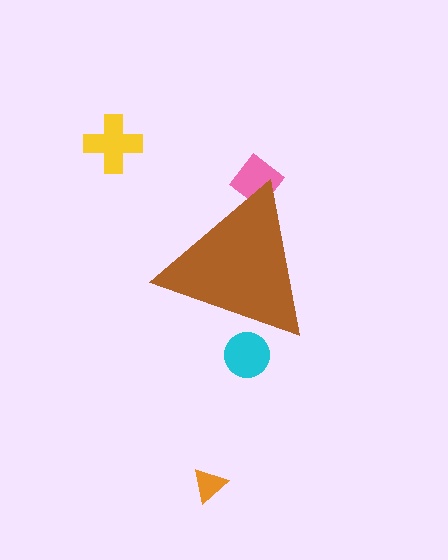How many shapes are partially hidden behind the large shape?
2 shapes are partially hidden.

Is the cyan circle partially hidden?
Yes, the cyan circle is partially hidden behind the brown triangle.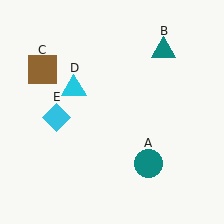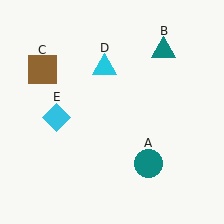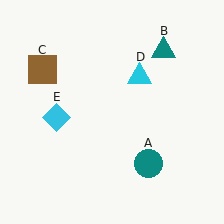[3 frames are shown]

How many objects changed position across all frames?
1 object changed position: cyan triangle (object D).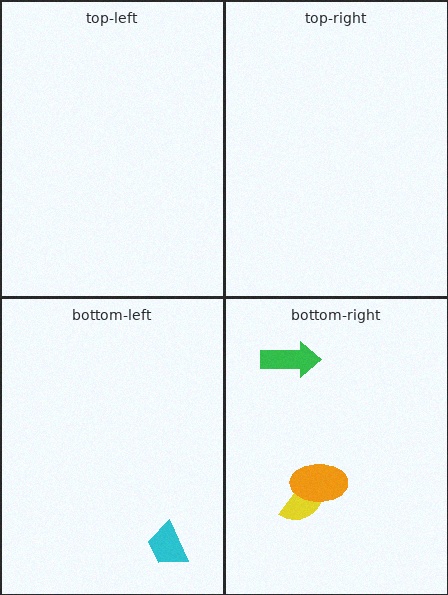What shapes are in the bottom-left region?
The cyan trapezoid.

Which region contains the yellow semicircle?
The bottom-right region.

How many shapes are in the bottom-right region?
3.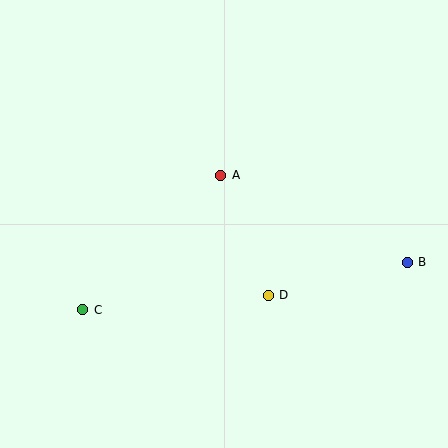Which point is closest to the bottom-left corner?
Point C is closest to the bottom-left corner.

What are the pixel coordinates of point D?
Point D is at (268, 295).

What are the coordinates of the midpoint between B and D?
The midpoint between B and D is at (338, 279).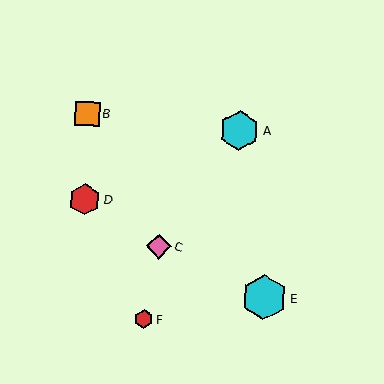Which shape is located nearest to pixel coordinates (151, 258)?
The pink diamond (labeled C) at (159, 246) is nearest to that location.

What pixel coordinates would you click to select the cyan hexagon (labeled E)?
Click at (264, 298) to select the cyan hexagon E.